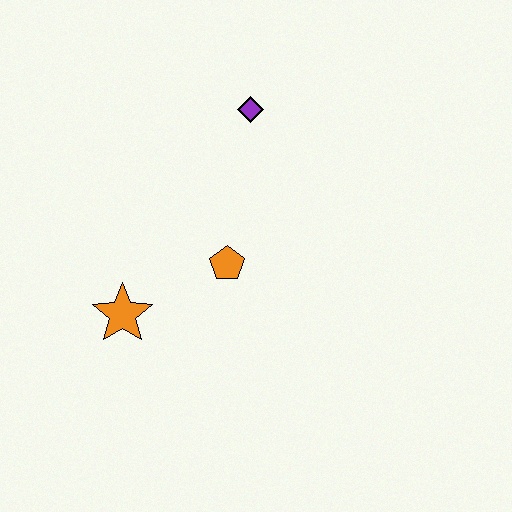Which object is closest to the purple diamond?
The orange pentagon is closest to the purple diamond.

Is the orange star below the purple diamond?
Yes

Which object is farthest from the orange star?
The purple diamond is farthest from the orange star.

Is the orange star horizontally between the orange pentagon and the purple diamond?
No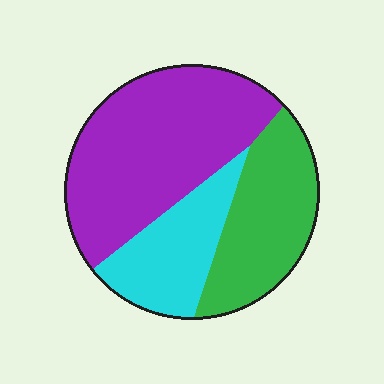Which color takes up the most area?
Purple, at roughly 50%.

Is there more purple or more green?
Purple.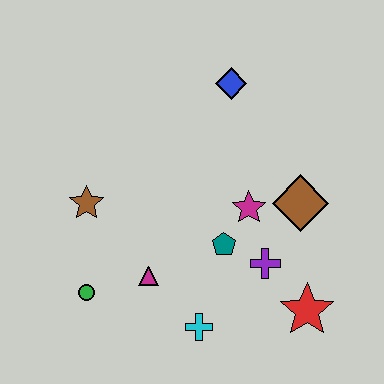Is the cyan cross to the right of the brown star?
Yes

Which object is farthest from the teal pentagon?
The blue diamond is farthest from the teal pentagon.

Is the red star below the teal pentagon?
Yes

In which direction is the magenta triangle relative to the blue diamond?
The magenta triangle is below the blue diamond.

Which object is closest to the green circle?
The magenta triangle is closest to the green circle.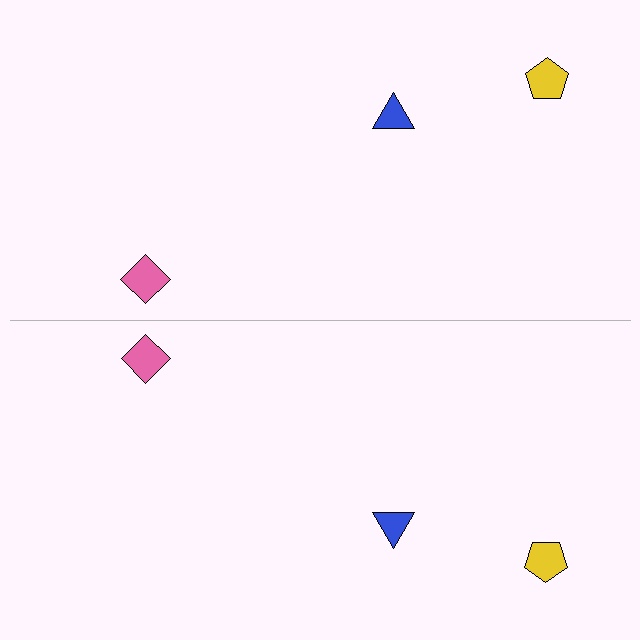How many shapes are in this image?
There are 6 shapes in this image.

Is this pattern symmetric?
Yes, this pattern has bilateral (reflection) symmetry.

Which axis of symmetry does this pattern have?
The pattern has a horizontal axis of symmetry running through the center of the image.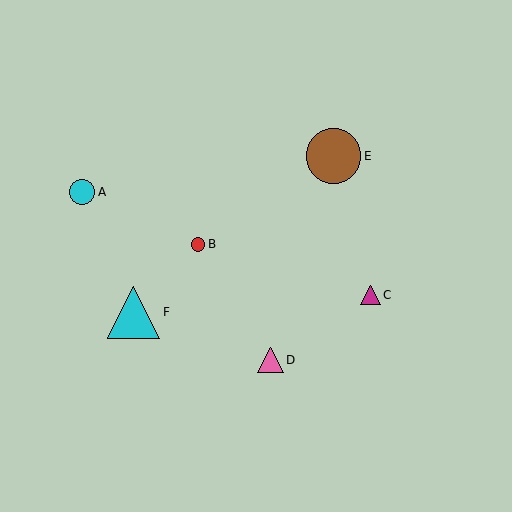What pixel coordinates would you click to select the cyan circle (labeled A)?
Click at (82, 192) to select the cyan circle A.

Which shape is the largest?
The brown circle (labeled E) is the largest.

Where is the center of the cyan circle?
The center of the cyan circle is at (82, 192).